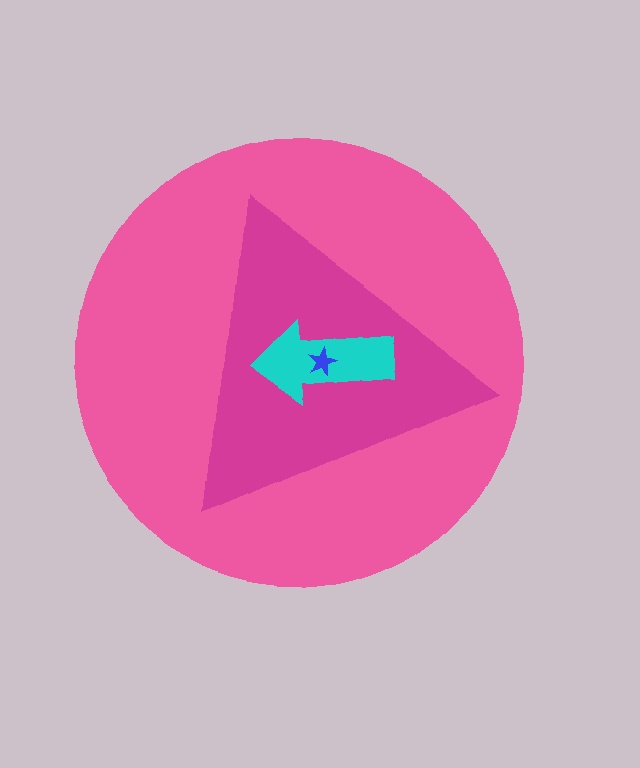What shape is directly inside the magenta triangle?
The cyan arrow.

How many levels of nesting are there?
4.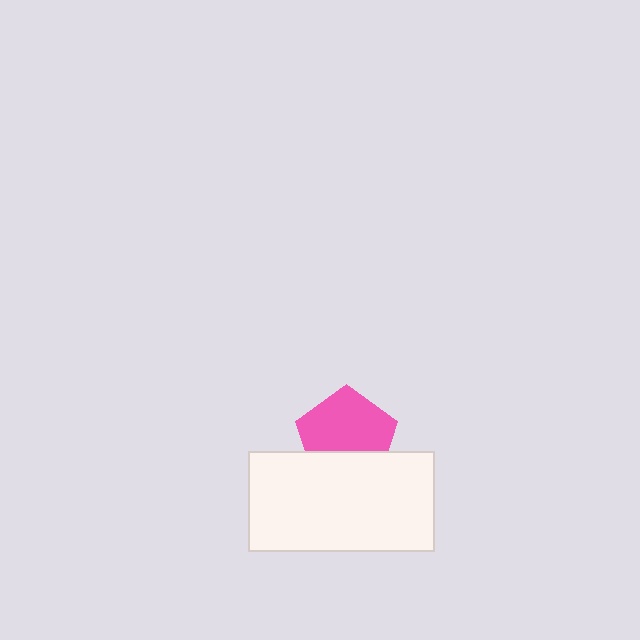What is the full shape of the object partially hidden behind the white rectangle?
The partially hidden object is a pink pentagon.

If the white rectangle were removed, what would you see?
You would see the complete pink pentagon.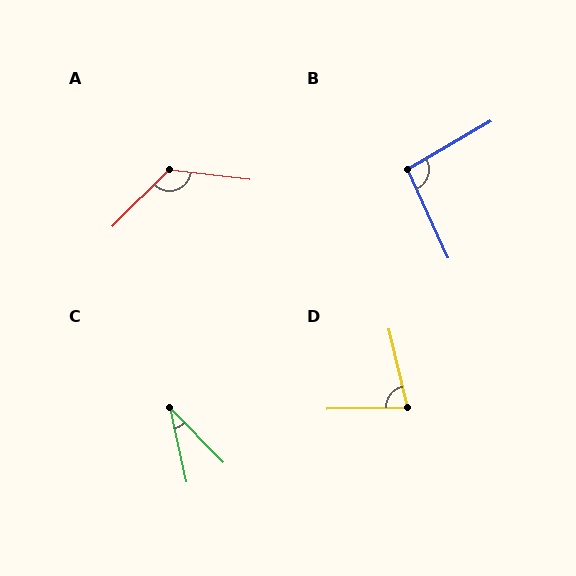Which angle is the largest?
A, at approximately 129 degrees.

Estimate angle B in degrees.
Approximately 95 degrees.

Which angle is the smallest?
C, at approximately 32 degrees.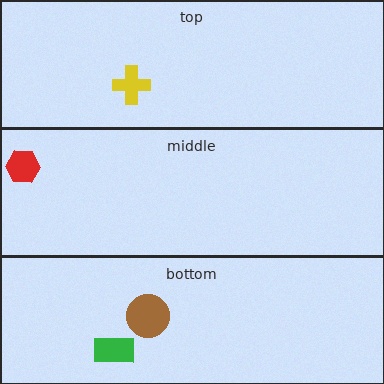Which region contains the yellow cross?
The top region.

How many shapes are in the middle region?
1.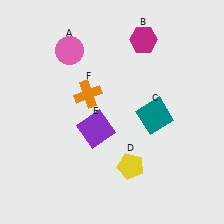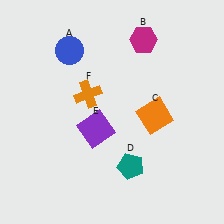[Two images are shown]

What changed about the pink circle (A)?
In Image 1, A is pink. In Image 2, it changed to blue.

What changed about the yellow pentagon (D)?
In Image 1, D is yellow. In Image 2, it changed to teal.